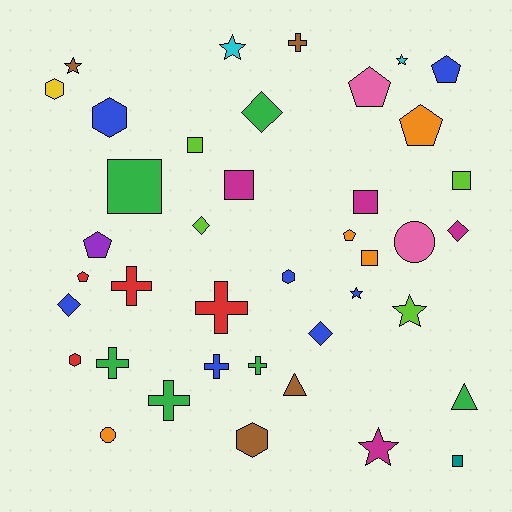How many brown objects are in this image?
There are 4 brown objects.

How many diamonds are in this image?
There are 5 diamonds.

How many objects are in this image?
There are 40 objects.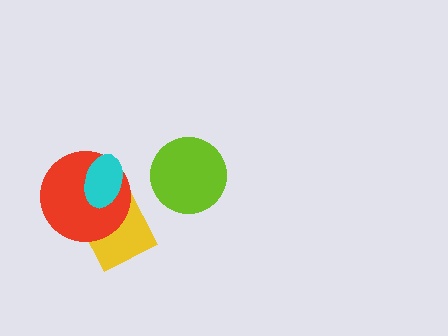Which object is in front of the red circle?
The cyan ellipse is in front of the red circle.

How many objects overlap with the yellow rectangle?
2 objects overlap with the yellow rectangle.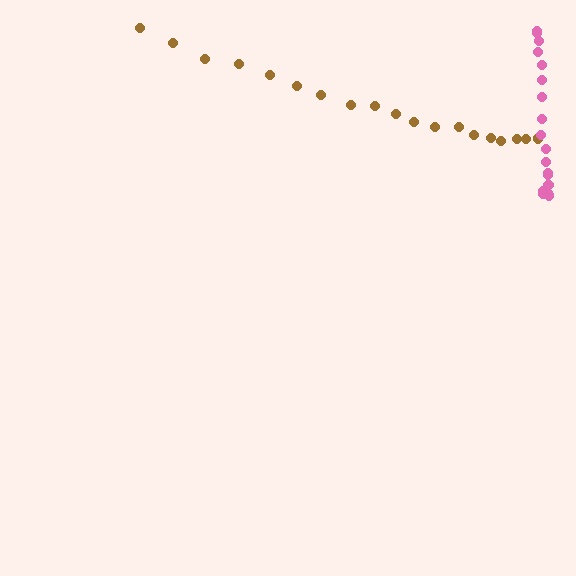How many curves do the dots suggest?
There are 2 distinct paths.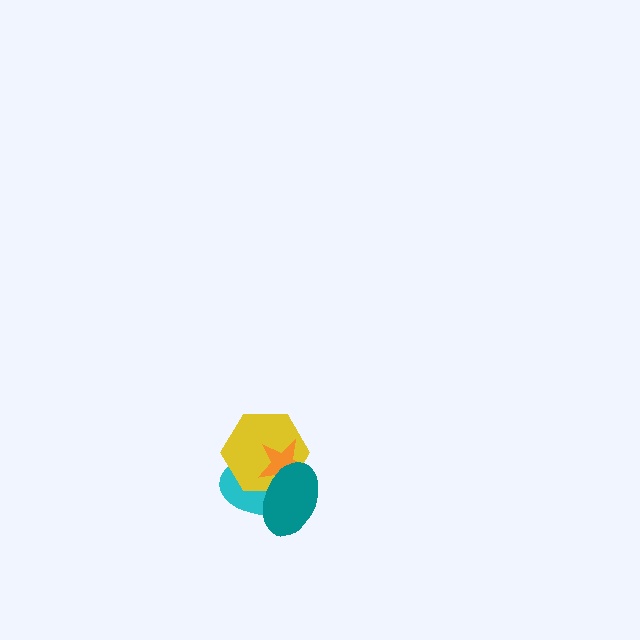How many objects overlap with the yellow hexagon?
3 objects overlap with the yellow hexagon.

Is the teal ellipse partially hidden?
No, no other shape covers it.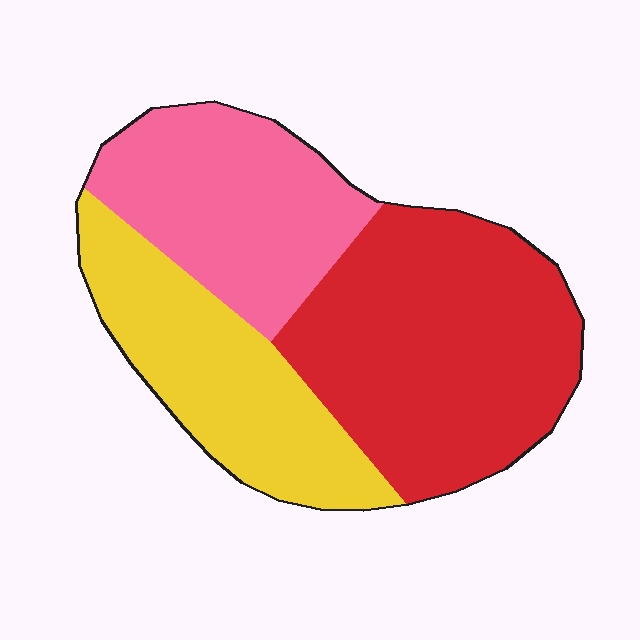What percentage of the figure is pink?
Pink covers 28% of the figure.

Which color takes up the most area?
Red, at roughly 45%.